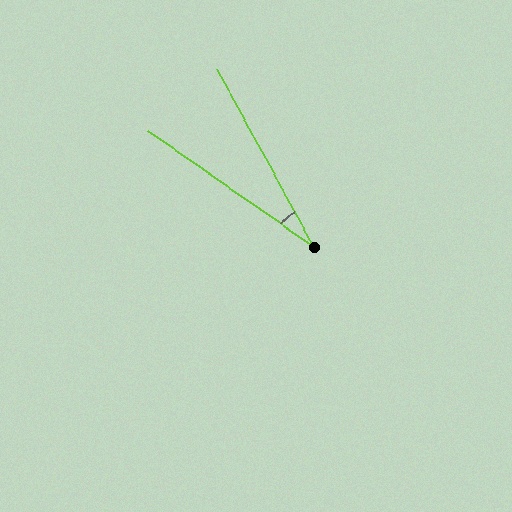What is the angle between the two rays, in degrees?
Approximately 26 degrees.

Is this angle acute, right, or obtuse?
It is acute.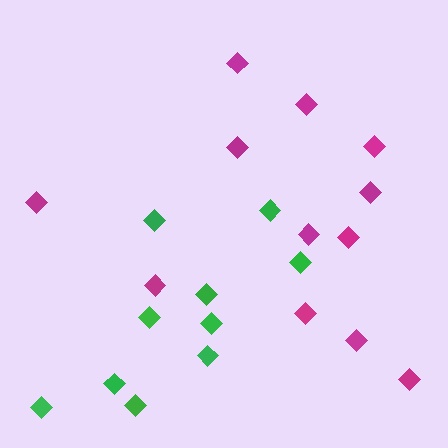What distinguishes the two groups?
There are 2 groups: one group of green diamonds (10) and one group of magenta diamonds (12).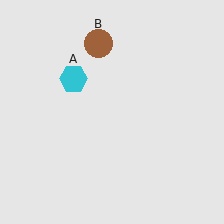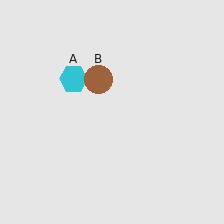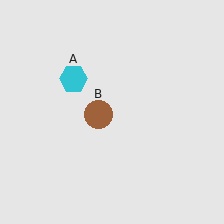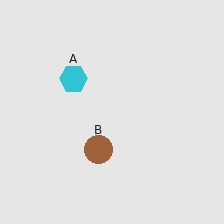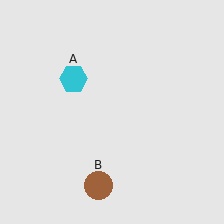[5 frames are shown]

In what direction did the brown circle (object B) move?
The brown circle (object B) moved down.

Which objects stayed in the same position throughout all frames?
Cyan hexagon (object A) remained stationary.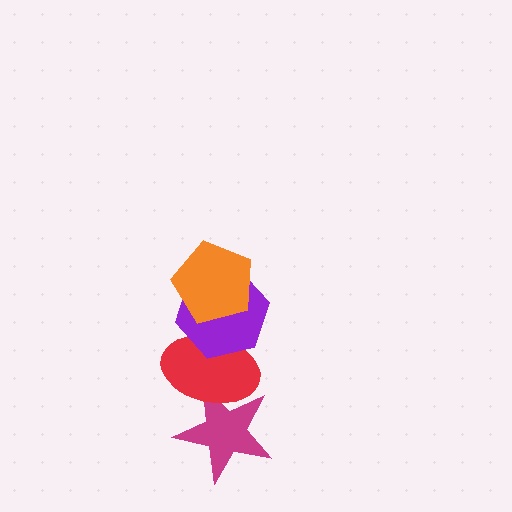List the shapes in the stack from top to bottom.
From top to bottom: the orange pentagon, the purple hexagon, the red ellipse, the magenta star.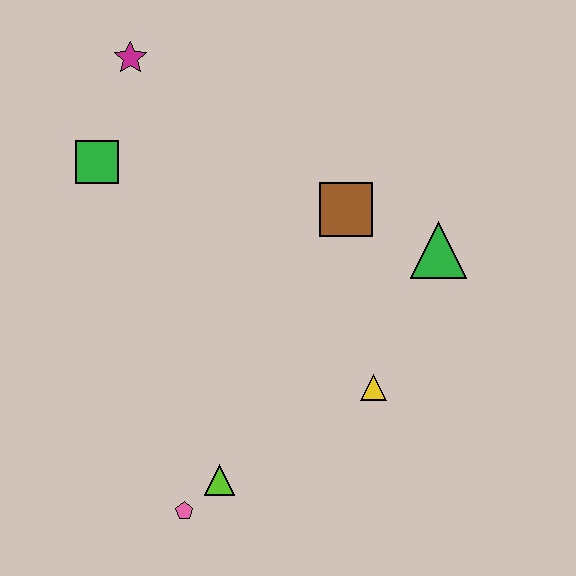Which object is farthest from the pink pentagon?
The magenta star is farthest from the pink pentagon.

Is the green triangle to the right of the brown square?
Yes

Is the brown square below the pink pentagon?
No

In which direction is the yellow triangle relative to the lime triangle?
The yellow triangle is to the right of the lime triangle.